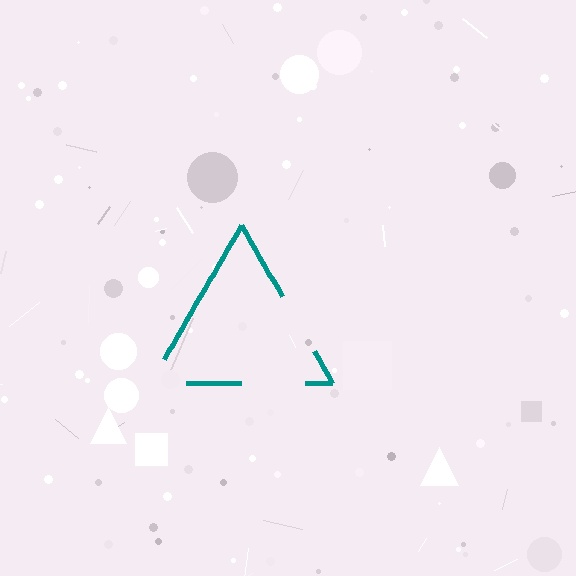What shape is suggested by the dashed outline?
The dashed outline suggests a triangle.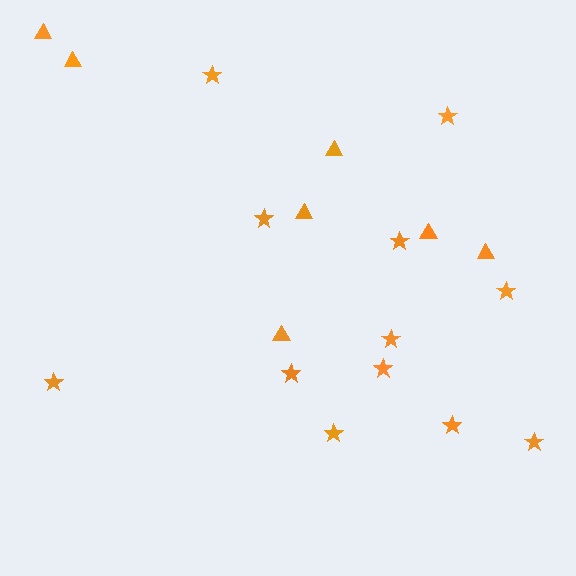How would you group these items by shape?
There are 2 groups: one group of stars (12) and one group of triangles (7).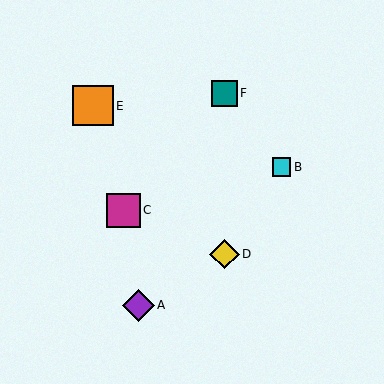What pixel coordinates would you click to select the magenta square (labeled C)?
Click at (123, 210) to select the magenta square C.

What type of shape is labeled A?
Shape A is a purple diamond.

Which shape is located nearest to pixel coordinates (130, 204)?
The magenta square (labeled C) at (123, 210) is nearest to that location.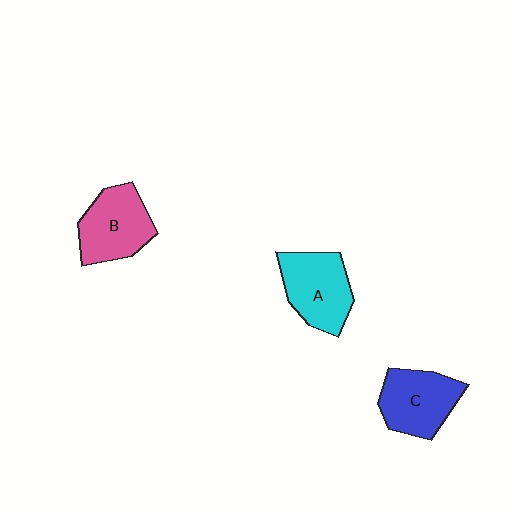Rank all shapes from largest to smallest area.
From largest to smallest: A (cyan), B (pink), C (blue).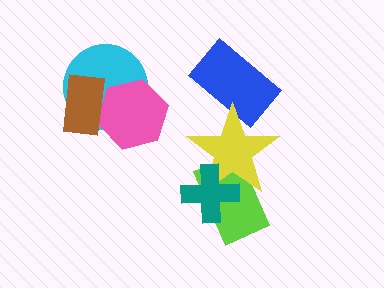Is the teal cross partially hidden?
No, no other shape covers it.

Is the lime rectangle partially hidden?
Yes, it is partially covered by another shape.